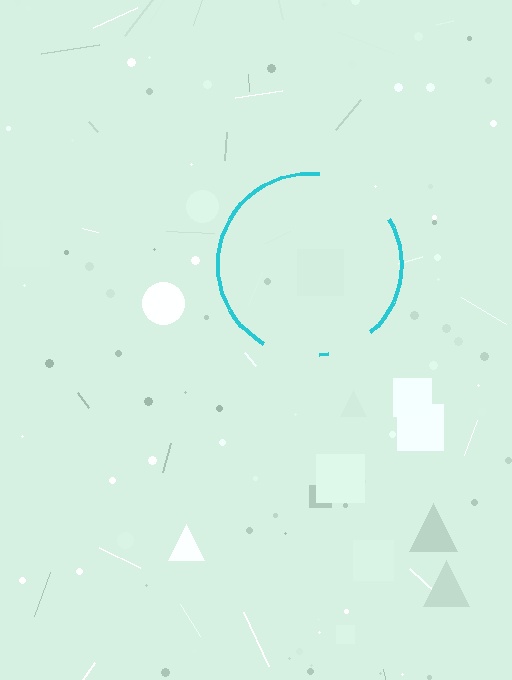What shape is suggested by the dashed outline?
The dashed outline suggests a circle.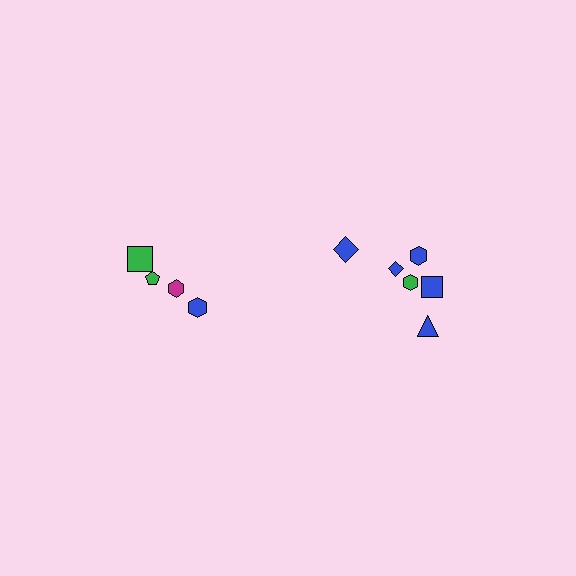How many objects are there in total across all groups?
There are 10 objects.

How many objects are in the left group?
There are 4 objects.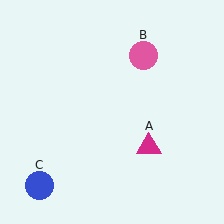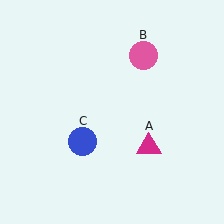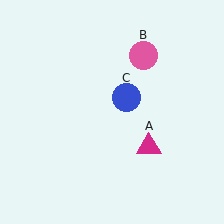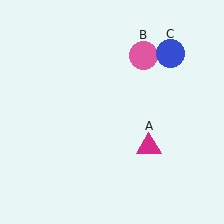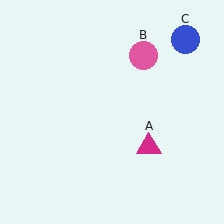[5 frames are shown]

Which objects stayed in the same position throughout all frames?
Magenta triangle (object A) and pink circle (object B) remained stationary.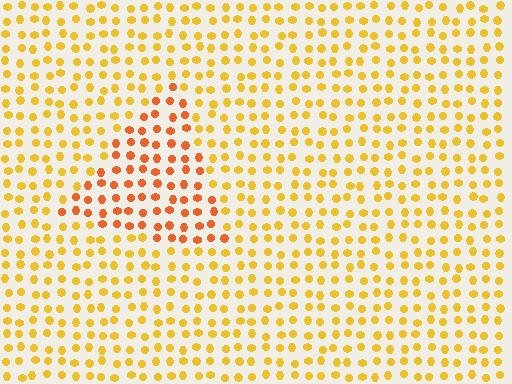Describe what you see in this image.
The image is filled with small yellow elements in a uniform arrangement. A triangle-shaped region is visible where the elements are tinted to a slightly different hue, forming a subtle color boundary.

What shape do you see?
I see a triangle.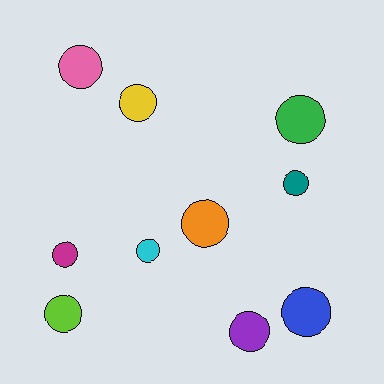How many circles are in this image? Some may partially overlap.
There are 10 circles.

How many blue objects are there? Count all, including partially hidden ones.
There is 1 blue object.